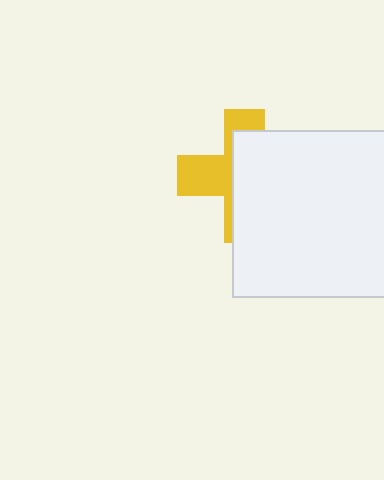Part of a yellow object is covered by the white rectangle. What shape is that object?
It is a cross.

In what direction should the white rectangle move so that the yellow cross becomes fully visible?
The white rectangle should move right. That is the shortest direction to clear the overlap and leave the yellow cross fully visible.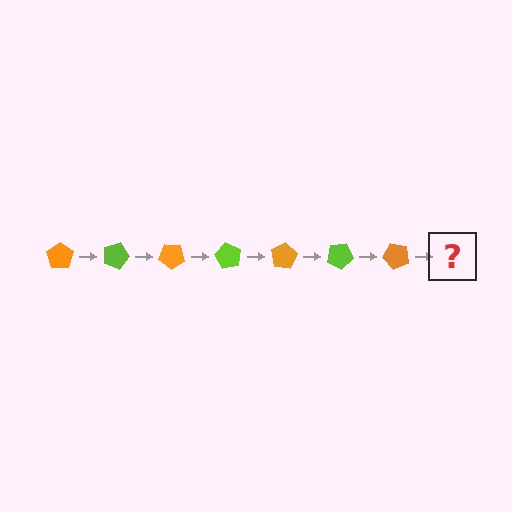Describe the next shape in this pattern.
It should be a lime pentagon, rotated 140 degrees from the start.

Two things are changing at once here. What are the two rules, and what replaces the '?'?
The two rules are that it rotates 20 degrees each step and the color cycles through orange and lime. The '?' should be a lime pentagon, rotated 140 degrees from the start.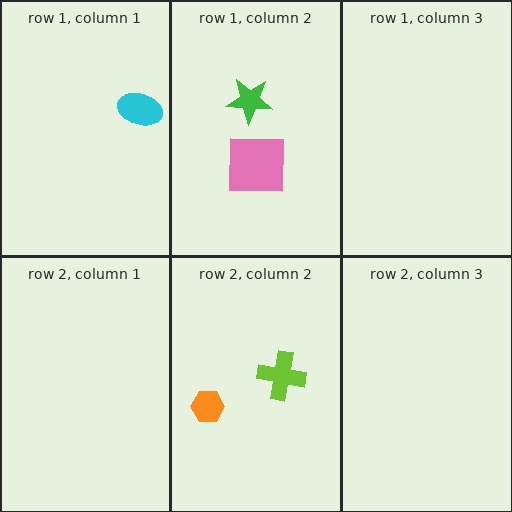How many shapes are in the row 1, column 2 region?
2.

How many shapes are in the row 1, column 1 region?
1.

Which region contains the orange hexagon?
The row 2, column 2 region.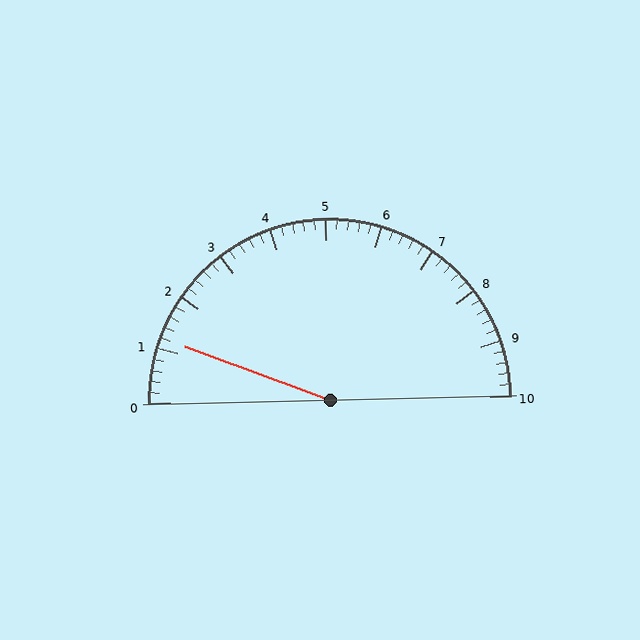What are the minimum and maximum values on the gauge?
The gauge ranges from 0 to 10.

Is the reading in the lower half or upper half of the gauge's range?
The reading is in the lower half of the range (0 to 10).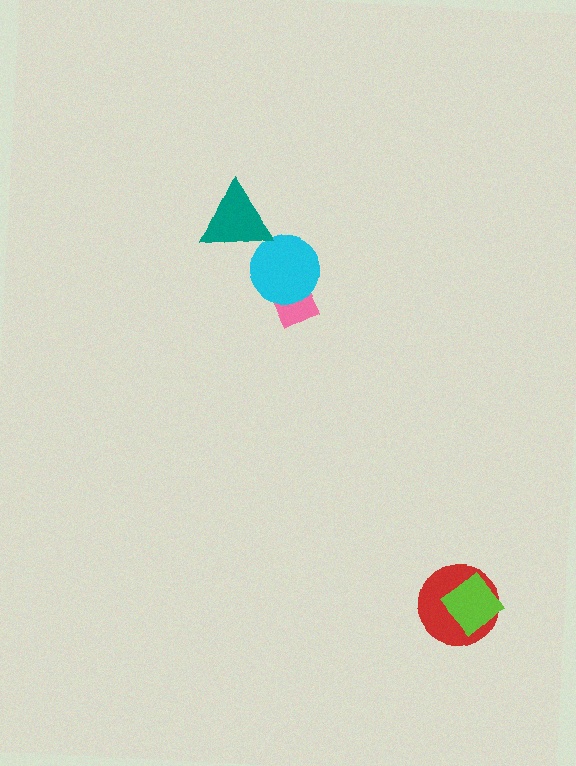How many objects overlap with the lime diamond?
1 object overlaps with the lime diamond.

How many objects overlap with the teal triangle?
1 object overlaps with the teal triangle.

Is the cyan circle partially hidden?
Yes, it is partially covered by another shape.